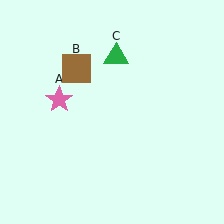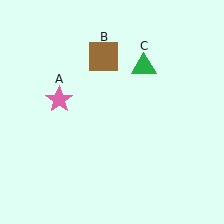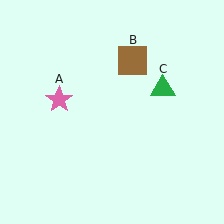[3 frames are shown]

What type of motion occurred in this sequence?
The brown square (object B), green triangle (object C) rotated clockwise around the center of the scene.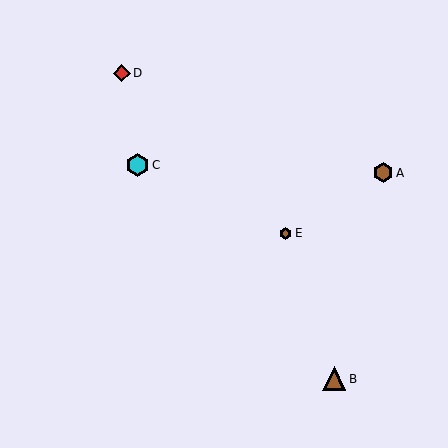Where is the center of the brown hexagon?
The center of the brown hexagon is at (286, 233).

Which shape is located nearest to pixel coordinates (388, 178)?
The brown hexagon (labeled A) at (383, 173) is nearest to that location.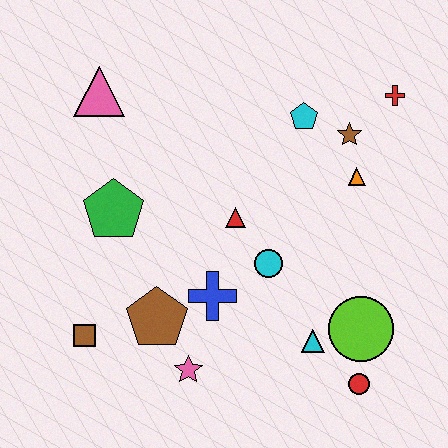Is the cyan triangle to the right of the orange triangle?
No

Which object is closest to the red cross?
The brown star is closest to the red cross.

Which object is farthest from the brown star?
The brown square is farthest from the brown star.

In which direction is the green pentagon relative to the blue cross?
The green pentagon is to the left of the blue cross.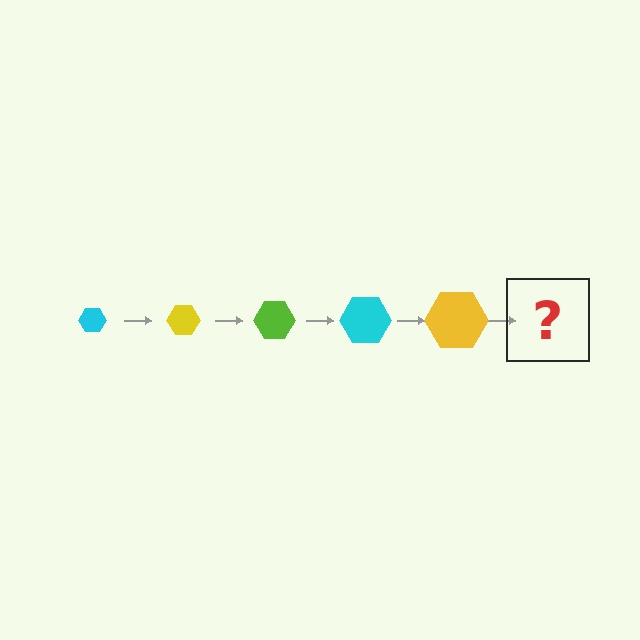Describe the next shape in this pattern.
It should be a lime hexagon, larger than the previous one.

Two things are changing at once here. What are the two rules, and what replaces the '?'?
The two rules are that the hexagon grows larger each step and the color cycles through cyan, yellow, and lime. The '?' should be a lime hexagon, larger than the previous one.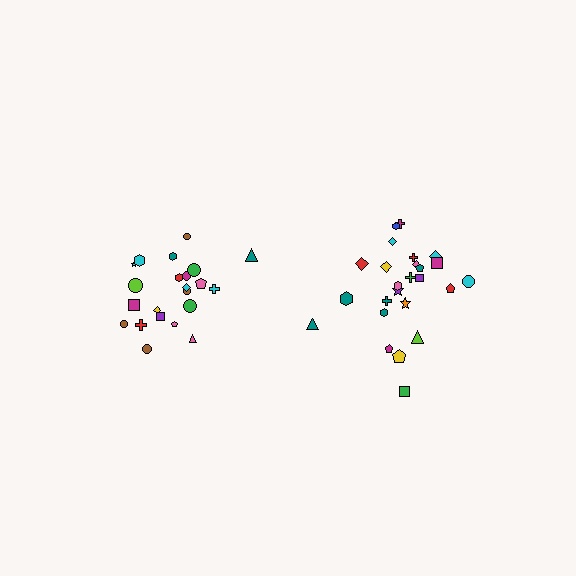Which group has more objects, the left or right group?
The right group.